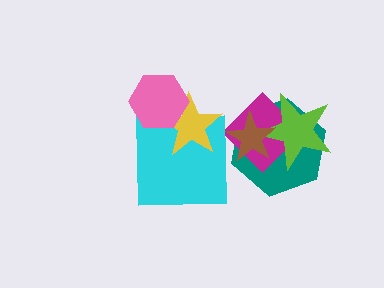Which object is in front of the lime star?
The brown star is in front of the lime star.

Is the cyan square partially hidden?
Yes, it is partially covered by another shape.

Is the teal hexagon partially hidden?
Yes, it is partially covered by another shape.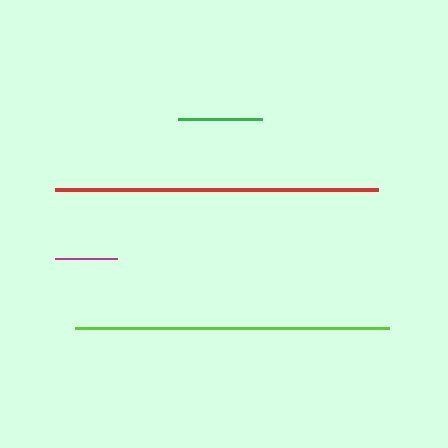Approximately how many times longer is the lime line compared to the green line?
The lime line is approximately 3.7 times the length of the green line.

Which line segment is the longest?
The red line is the longest at approximately 323 pixels.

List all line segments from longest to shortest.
From longest to shortest: red, lime, green, magenta.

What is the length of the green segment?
The green segment is approximately 84 pixels long.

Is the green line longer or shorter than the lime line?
The lime line is longer than the green line.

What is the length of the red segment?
The red segment is approximately 323 pixels long.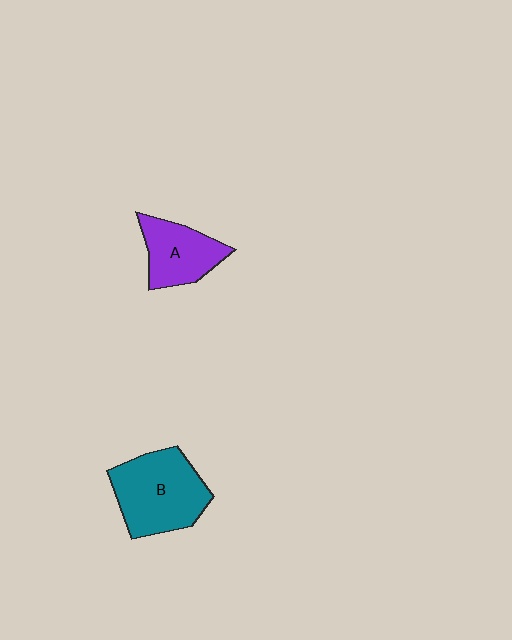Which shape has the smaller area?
Shape A (purple).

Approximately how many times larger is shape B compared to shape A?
Approximately 1.5 times.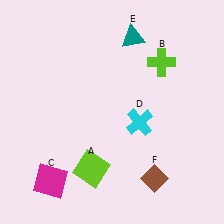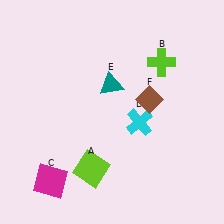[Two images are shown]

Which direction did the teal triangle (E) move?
The teal triangle (E) moved down.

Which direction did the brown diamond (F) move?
The brown diamond (F) moved up.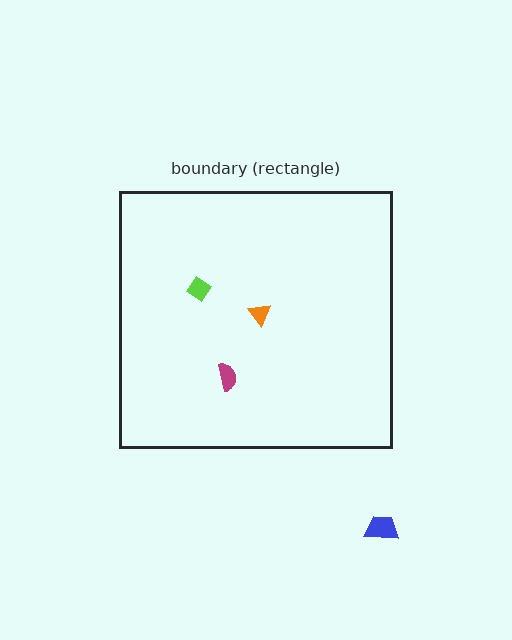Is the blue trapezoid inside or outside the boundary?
Outside.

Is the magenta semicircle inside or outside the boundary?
Inside.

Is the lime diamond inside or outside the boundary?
Inside.